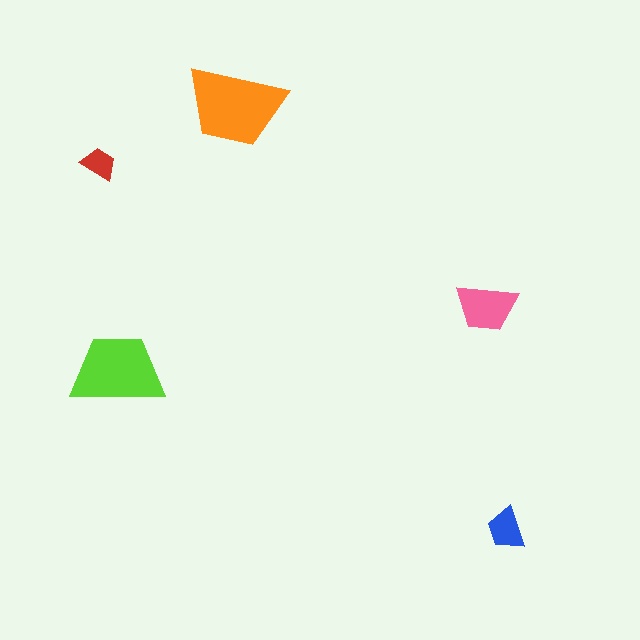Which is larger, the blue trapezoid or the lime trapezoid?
The lime one.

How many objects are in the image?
There are 5 objects in the image.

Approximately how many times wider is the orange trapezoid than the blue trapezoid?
About 2.5 times wider.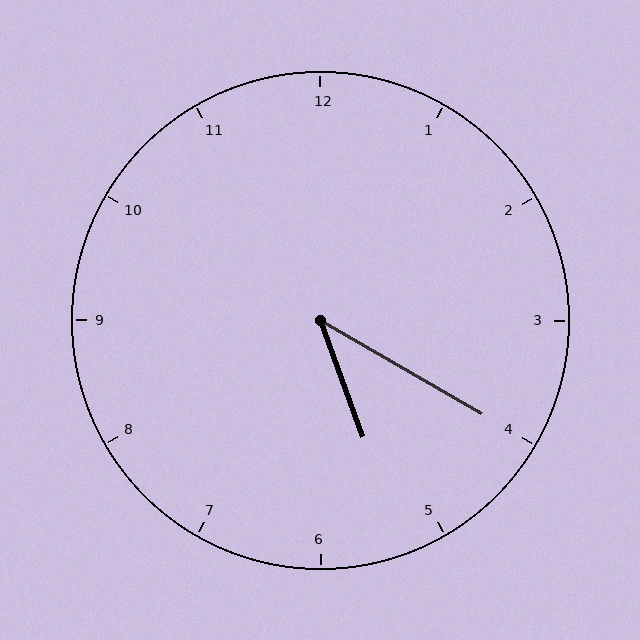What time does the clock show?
5:20.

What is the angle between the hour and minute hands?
Approximately 40 degrees.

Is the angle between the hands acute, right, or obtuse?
It is acute.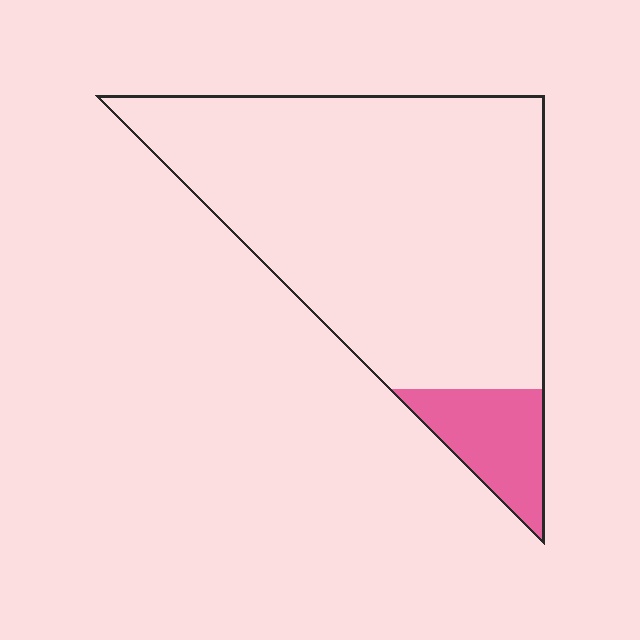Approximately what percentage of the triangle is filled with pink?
Approximately 10%.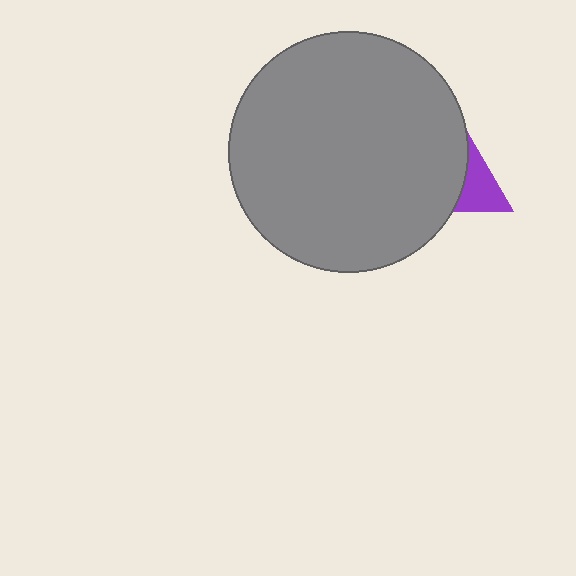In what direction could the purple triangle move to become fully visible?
The purple triangle could move right. That would shift it out from behind the gray circle entirely.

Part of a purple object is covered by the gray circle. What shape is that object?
It is a triangle.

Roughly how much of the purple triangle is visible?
A small part of it is visible (roughly 32%).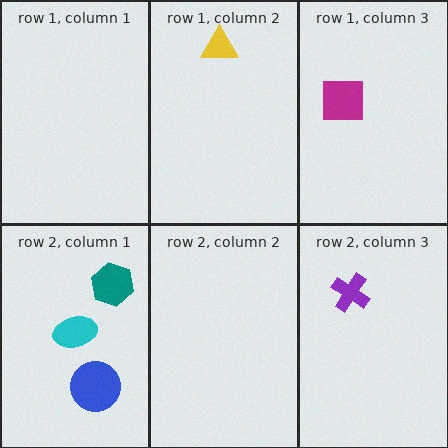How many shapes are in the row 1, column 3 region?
1.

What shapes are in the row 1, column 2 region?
The yellow triangle.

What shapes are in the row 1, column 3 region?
The magenta square.